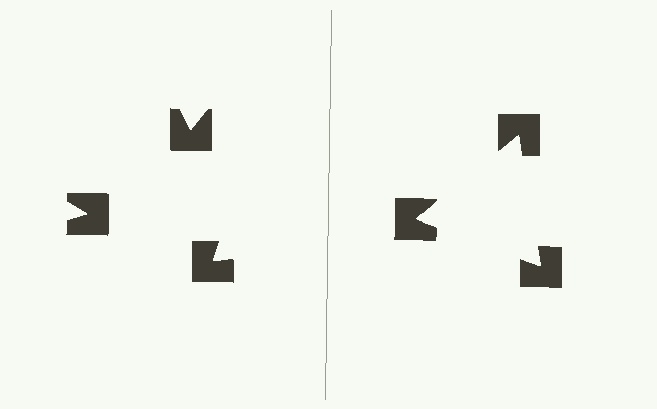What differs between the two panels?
The notched squares are positioned identically on both sides; only the wedge orientations differ. On the right they align to a triangle; on the left they are misaligned.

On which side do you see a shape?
An illusory triangle appears on the right side. On the left side the wedge cuts are rotated, so no coherent shape forms.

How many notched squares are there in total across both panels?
6 — 3 on each side.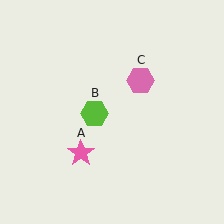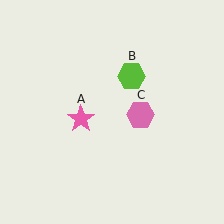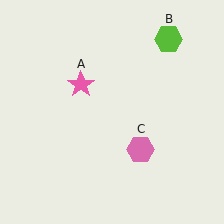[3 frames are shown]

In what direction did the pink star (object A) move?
The pink star (object A) moved up.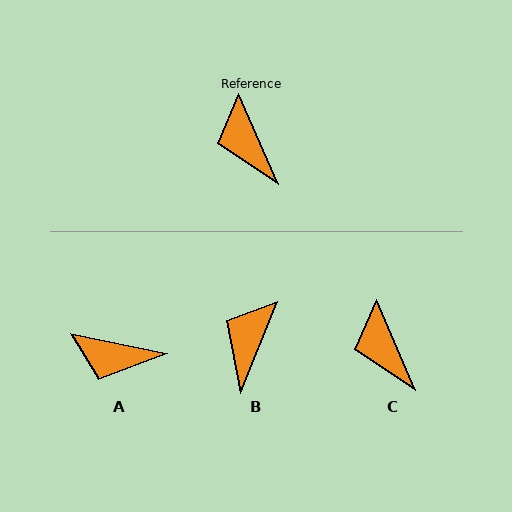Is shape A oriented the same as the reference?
No, it is off by about 55 degrees.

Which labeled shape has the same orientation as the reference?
C.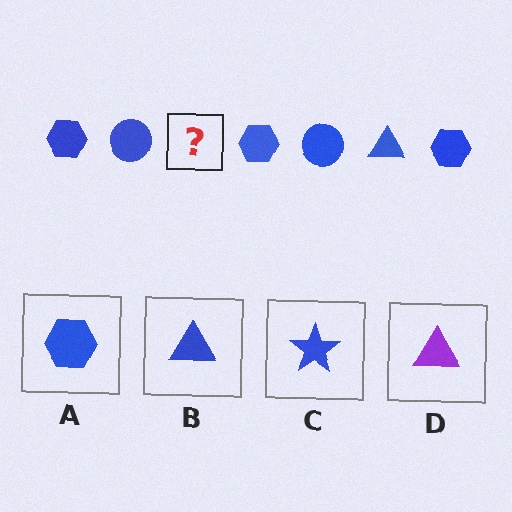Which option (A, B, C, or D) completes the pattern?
B.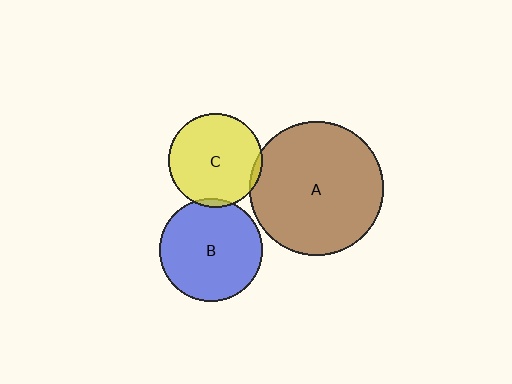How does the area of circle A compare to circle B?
Approximately 1.7 times.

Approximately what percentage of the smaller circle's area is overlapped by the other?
Approximately 5%.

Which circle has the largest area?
Circle A (brown).